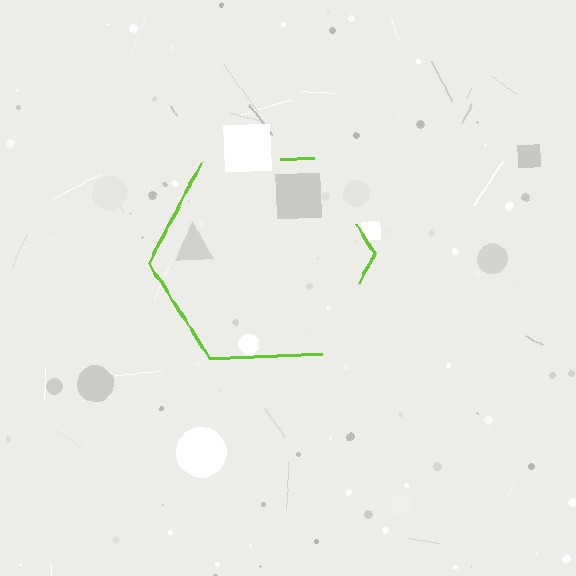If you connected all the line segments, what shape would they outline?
They would outline a hexagon.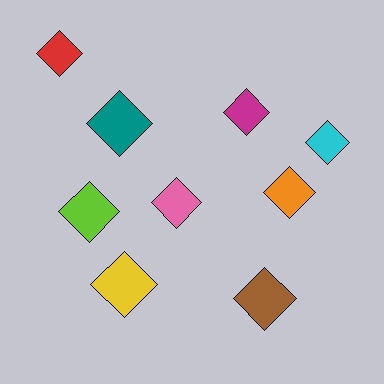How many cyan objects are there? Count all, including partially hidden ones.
There is 1 cyan object.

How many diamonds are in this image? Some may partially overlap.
There are 9 diamonds.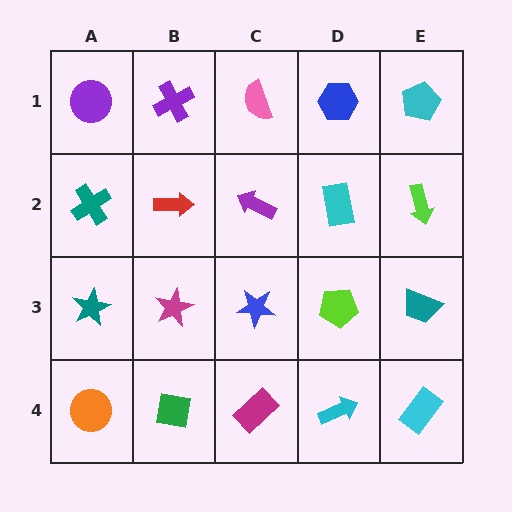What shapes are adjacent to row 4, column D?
A lime pentagon (row 3, column D), a magenta rectangle (row 4, column C), a cyan rectangle (row 4, column E).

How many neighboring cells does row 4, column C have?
3.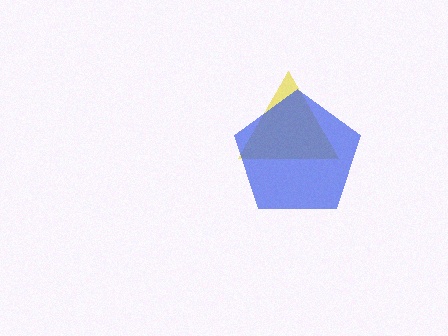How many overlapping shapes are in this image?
There are 2 overlapping shapes in the image.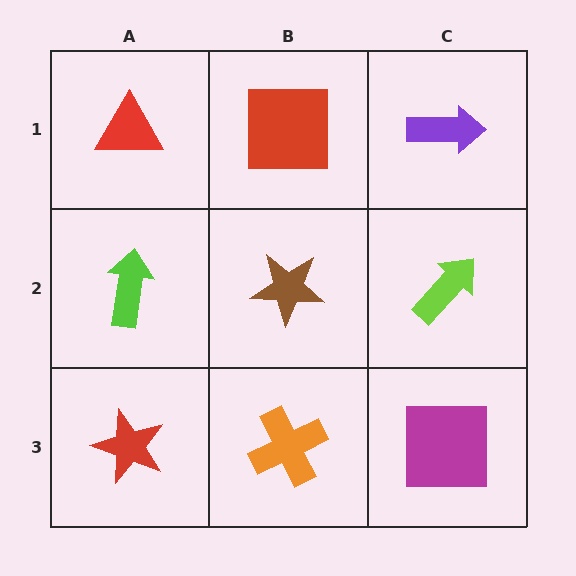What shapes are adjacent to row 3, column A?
A lime arrow (row 2, column A), an orange cross (row 3, column B).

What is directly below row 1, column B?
A brown star.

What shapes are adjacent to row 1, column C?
A lime arrow (row 2, column C), a red square (row 1, column B).